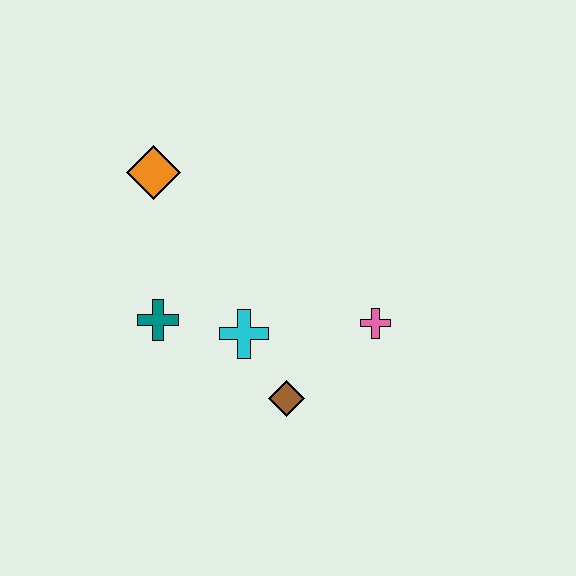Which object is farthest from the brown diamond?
The orange diamond is farthest from the brown diamond.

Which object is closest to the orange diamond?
The teal cross is closest to the orange diamond.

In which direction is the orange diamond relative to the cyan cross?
The orange diamond is above the cyan cross.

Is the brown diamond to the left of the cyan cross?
No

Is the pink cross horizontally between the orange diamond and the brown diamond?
No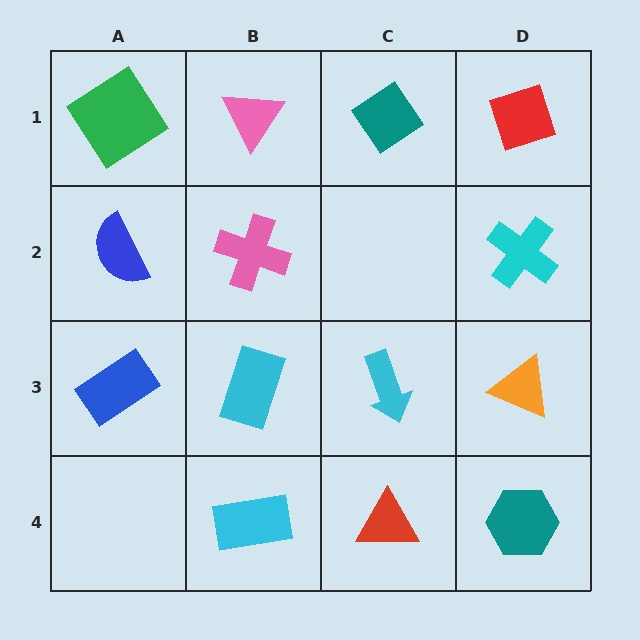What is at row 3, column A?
A blue rectangle.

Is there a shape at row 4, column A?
No, that cell is empty.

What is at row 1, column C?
A teal diamond.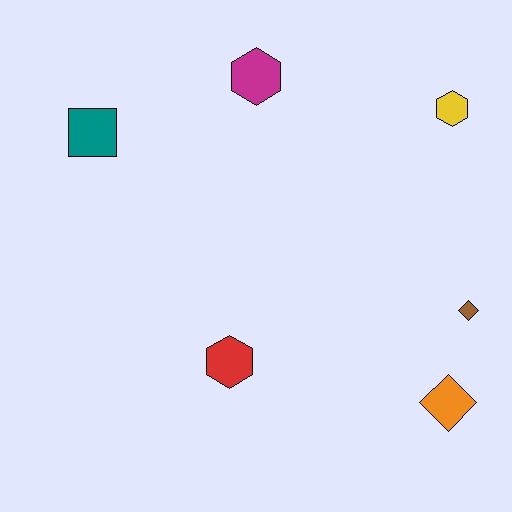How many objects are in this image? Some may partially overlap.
There are 6 objects.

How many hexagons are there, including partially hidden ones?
There are 3 hexagons.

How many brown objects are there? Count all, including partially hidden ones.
There is 1 brown object.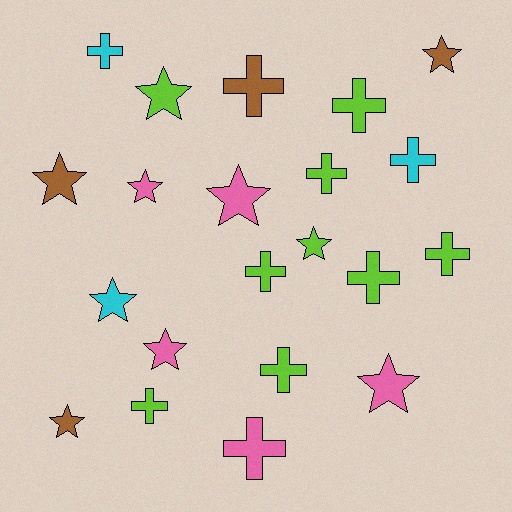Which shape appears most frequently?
Cross, with 11 objects.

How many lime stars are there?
There are 2 lime stars.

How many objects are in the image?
There are 21 objects.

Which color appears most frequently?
Lime, with 9 objects.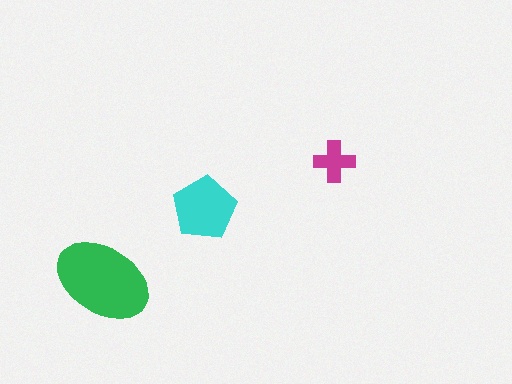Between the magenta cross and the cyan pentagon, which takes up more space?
The cyan pentagon.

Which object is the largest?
The green ellipse.